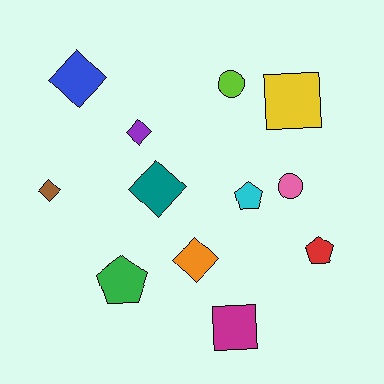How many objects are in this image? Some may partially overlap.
There are 12 objects.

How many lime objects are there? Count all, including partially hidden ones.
There is 1 lime object.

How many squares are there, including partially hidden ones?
There are 2 squares.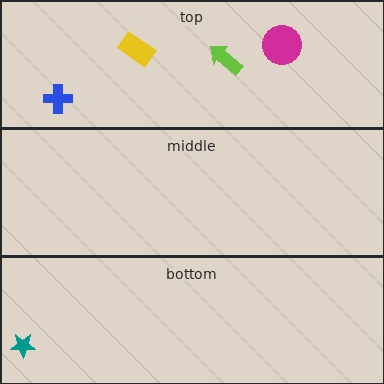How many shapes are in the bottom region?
1.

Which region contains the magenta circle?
The top region.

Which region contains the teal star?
The bottom region.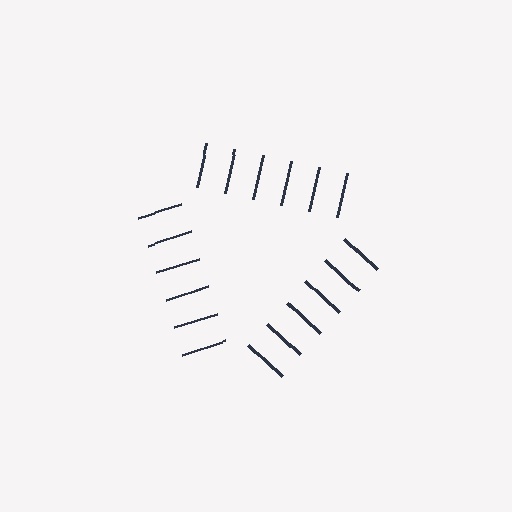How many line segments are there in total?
18 — 6 along each of the 3 edges.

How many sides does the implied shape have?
3 sides — the line-ends trace a triangle.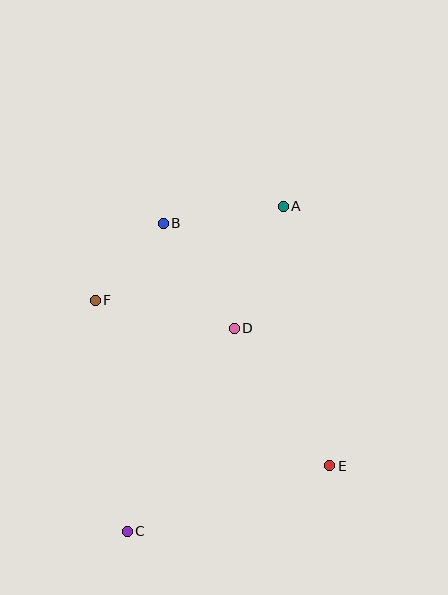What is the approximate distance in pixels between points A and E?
The distance between A and E is approximately 264 pixels.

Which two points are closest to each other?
Points B and F are closest to each other.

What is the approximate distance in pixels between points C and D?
The distance between C and D is approximately 230 pixels.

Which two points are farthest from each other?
Points A and C are farthest from each other.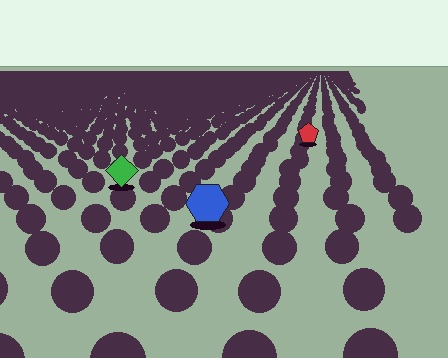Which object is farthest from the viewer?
The red pentagon is farthest from the viewer. It appears smaller and the ground texture around it is denser.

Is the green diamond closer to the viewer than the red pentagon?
Yes. The green diamond is closer — you can tell from the texture gradient: the ground texture is coarser near it.